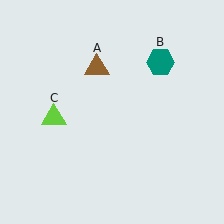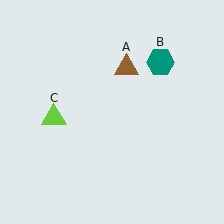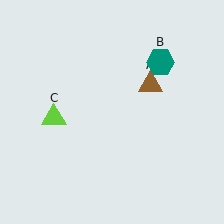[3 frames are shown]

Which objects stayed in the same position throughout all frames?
Teal hexagon (object B) and lime triangle (object C) remained stationary.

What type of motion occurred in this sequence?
The brown triangle (object A) rotated clockwise around the center of the scene.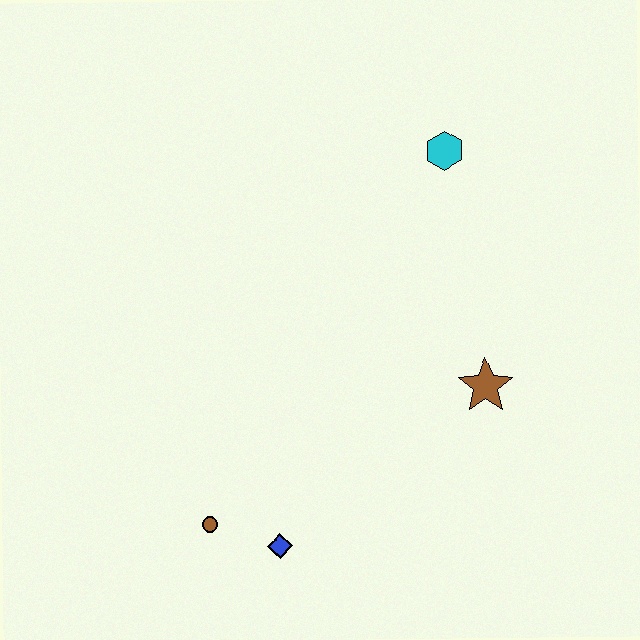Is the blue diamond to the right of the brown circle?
Yes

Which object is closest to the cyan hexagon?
The brown star is closest to the cyan hexagon.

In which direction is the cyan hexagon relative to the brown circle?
The cyan hexagon is above the brown circle.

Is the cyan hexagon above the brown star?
Yes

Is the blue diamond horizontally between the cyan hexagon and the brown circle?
Yes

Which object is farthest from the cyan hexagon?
The brown circle is farthest from the cyan hexagon.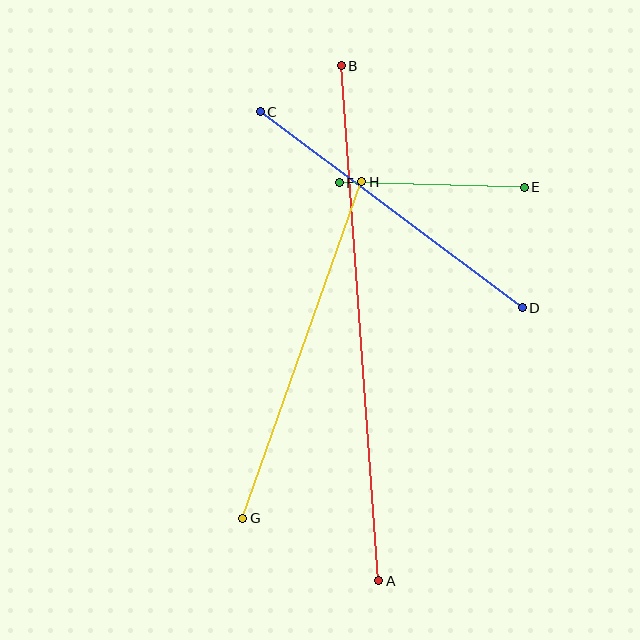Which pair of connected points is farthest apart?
Points A and B are farthest apart.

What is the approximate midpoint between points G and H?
The midpoint is at approximately (302, 350) pixels.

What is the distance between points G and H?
The distance is approximately 357 pixels.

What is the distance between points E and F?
The distance is approximately 185 pixels.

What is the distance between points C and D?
The distance is approximately 327 pixels.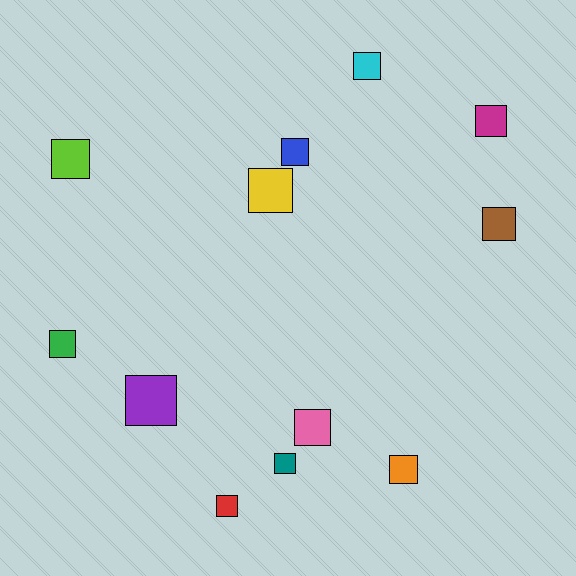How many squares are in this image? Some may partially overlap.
There are 12 squares.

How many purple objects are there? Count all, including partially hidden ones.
There is 1 purple object.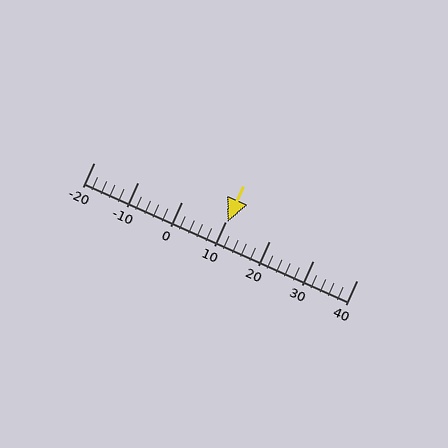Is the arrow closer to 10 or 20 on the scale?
The arrow is closer to 10.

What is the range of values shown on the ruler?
The ruler shows values from -20 to 40.